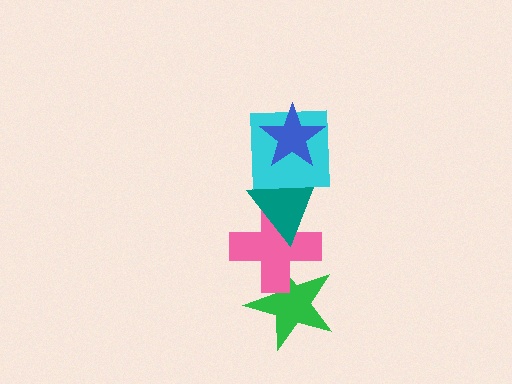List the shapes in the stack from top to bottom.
From top to bottom: the blue star, the cyan square, the teal triangle, the pink cross, the green star.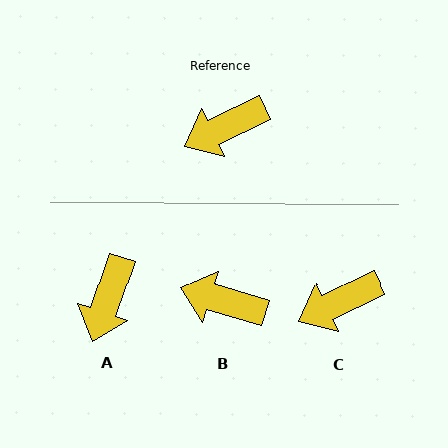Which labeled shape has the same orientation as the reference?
C.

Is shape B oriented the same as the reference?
No, it is off by about 42 degrees.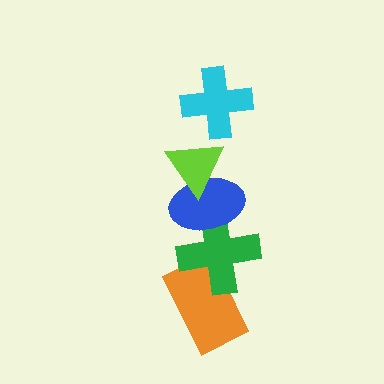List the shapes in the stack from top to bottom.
From top to bottom: the cyan cross, the lime triangle, the blue ellipse, the green cross, the orange rectangle.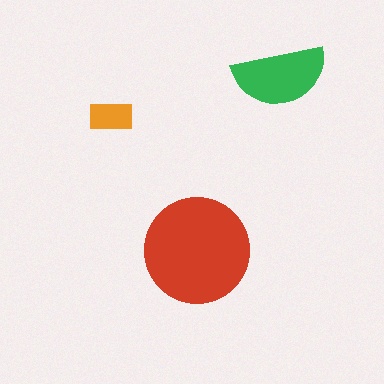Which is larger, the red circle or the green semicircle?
The red circle.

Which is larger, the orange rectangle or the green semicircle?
The green semicircle.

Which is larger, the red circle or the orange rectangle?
The red circle.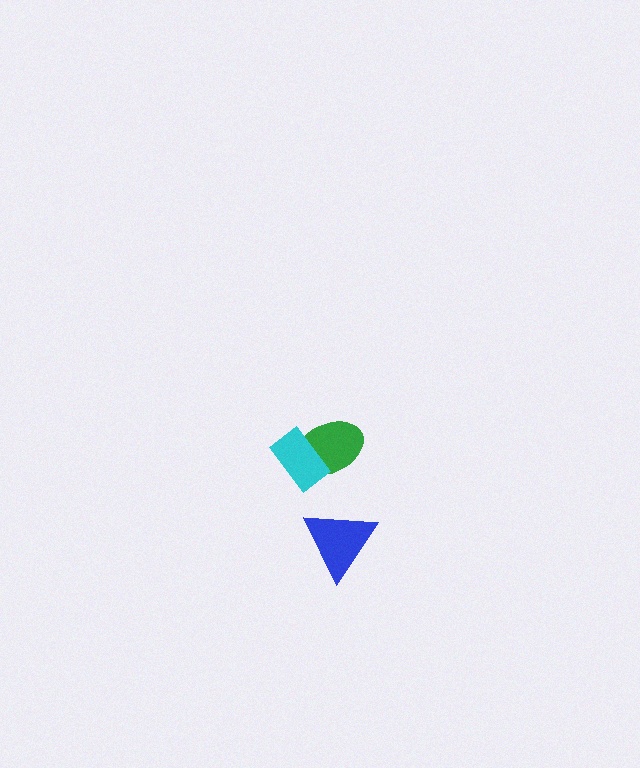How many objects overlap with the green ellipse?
1 object overlaps with the green ellipse.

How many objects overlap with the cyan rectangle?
1 object overlaps with the cyan rectangle.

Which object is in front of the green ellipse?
The cyan rectangle is in front of the green ellipse.